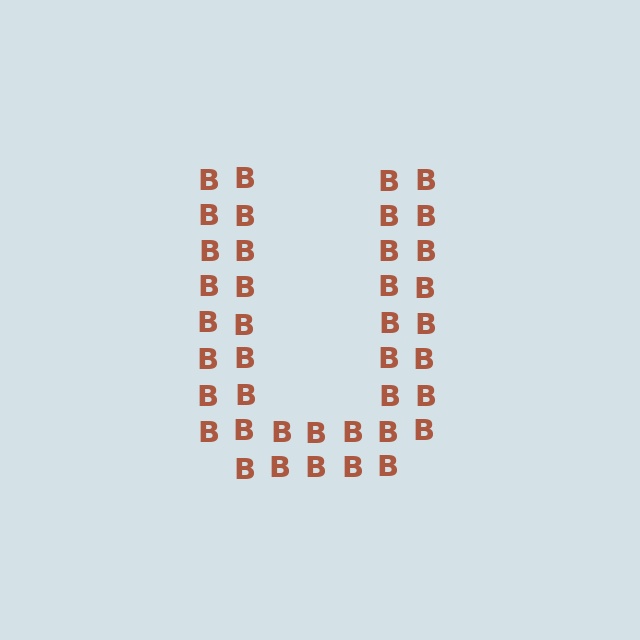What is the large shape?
The large shape is the letter U.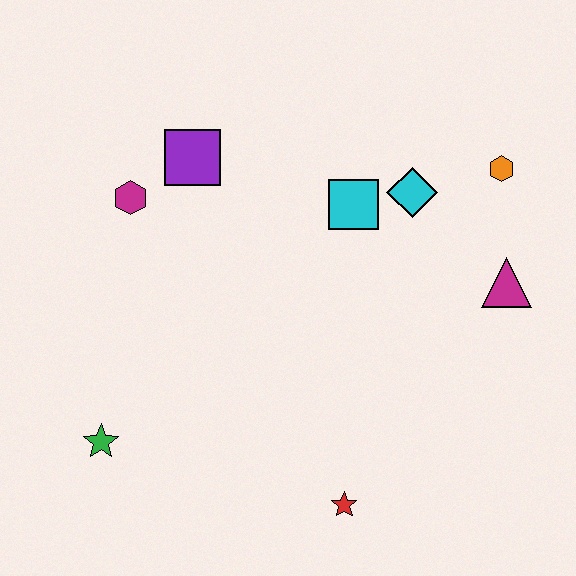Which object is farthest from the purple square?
The red star is farthest from the purple square.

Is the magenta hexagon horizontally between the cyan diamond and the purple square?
No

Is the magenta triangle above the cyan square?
No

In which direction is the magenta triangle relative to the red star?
The magenta triangle is above the red star.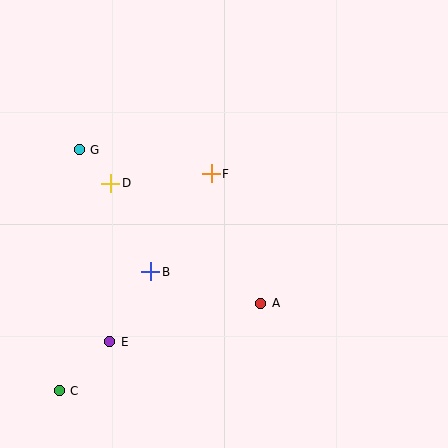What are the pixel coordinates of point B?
Point B is at (151, 272).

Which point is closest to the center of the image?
Point F at (211, 174) is closest to the center.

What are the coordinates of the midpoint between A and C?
The midpoint between A and C is at (160, 347).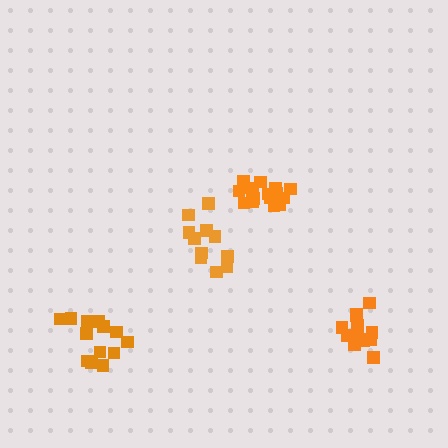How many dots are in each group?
Group 1: 14 dots, Group 2: 17 dots, Group 3: 11 dots, Group 4: 13 dots (55 total).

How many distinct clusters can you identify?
There are 4 distinct clusters.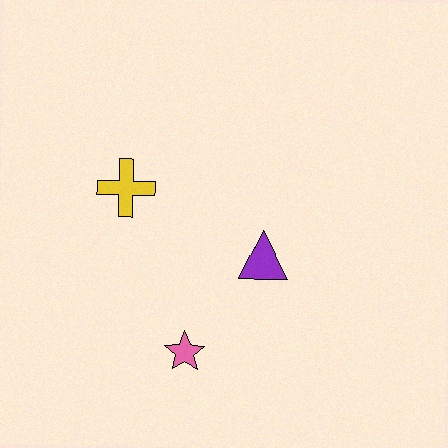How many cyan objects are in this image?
There are no cyan objects.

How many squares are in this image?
There are no squares.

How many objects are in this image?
There are 3 objects.